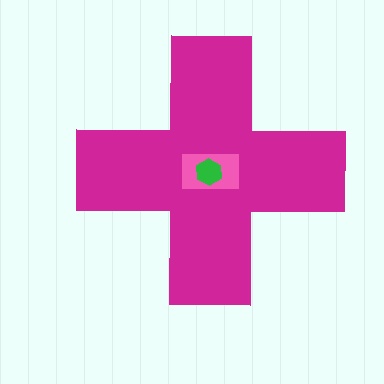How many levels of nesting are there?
3.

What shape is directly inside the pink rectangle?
The green hexagon.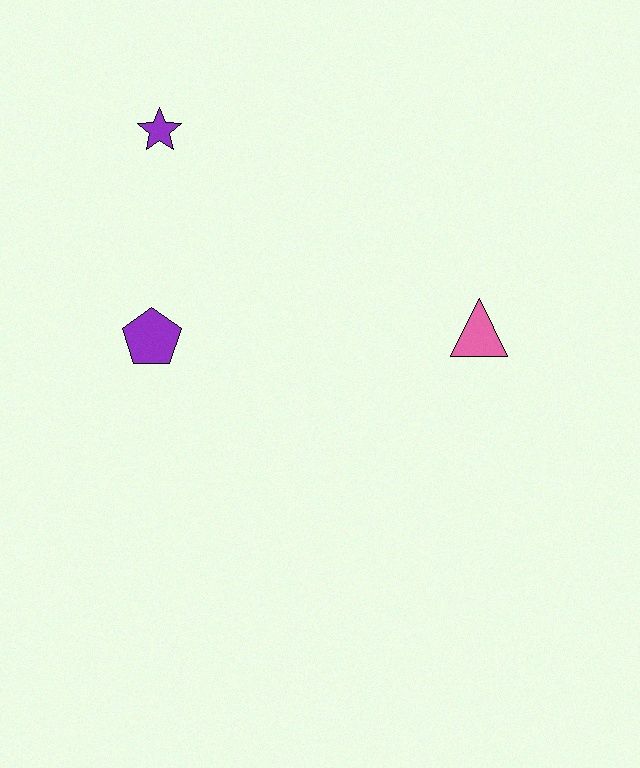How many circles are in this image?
There are no circles.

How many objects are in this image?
There are 3 objects.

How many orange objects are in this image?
There are no orange objects.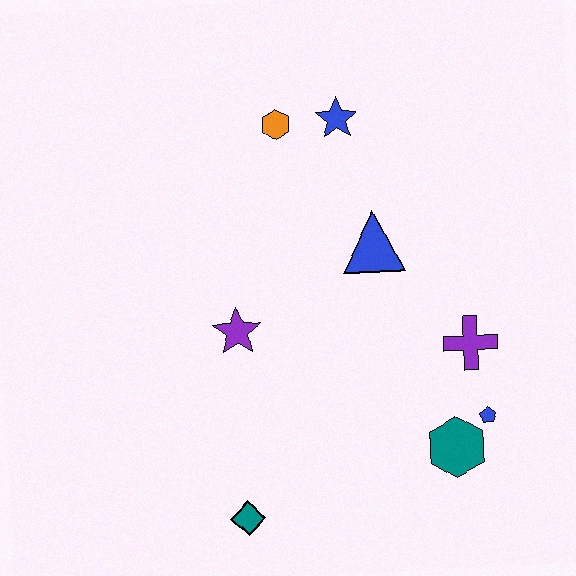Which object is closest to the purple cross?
The blue pentagon is closest to the purple cross.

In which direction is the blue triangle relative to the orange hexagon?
The blue triangle is below the orange hexagon.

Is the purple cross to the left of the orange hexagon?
No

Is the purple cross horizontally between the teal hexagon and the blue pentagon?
Yes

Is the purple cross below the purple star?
Yes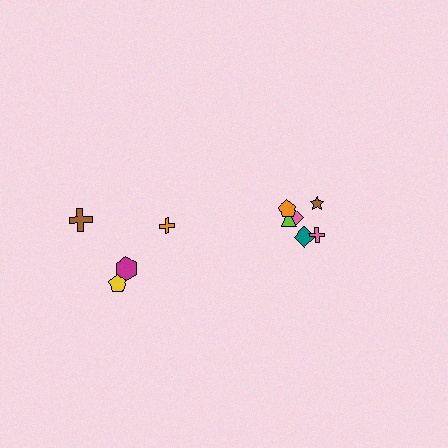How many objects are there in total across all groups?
There are 10 objects.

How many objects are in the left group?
There are 4 objects.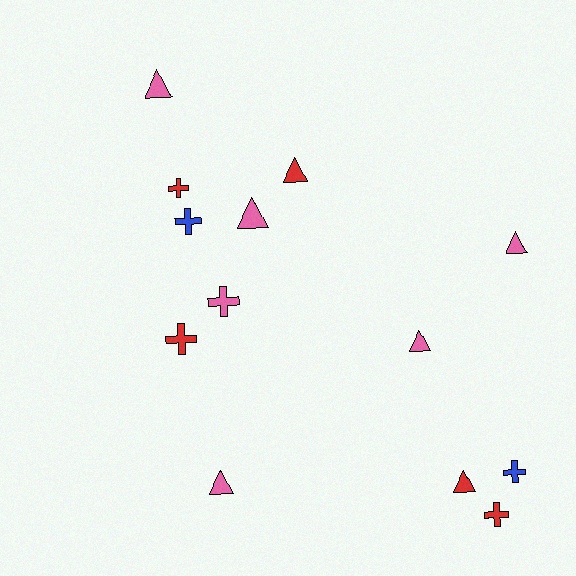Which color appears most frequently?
Pink, with 6 objects.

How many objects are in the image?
There are 13 objects.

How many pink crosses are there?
There is 1 pink cross.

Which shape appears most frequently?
Triangle, with 7 objects.